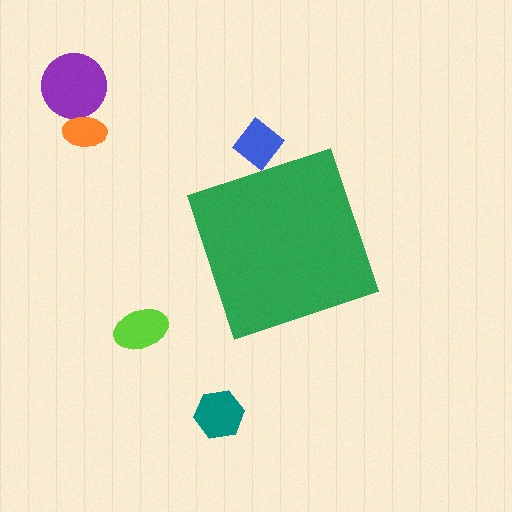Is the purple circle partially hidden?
No, the purple circle is fully visible.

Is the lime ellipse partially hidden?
No, the lime ellipse is fully visible.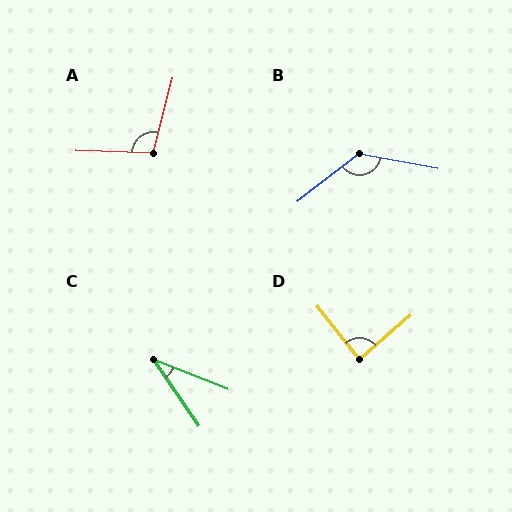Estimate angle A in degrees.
Approximately 102 degrees.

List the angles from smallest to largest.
C (34°), D (88°), A (102°), B (132°).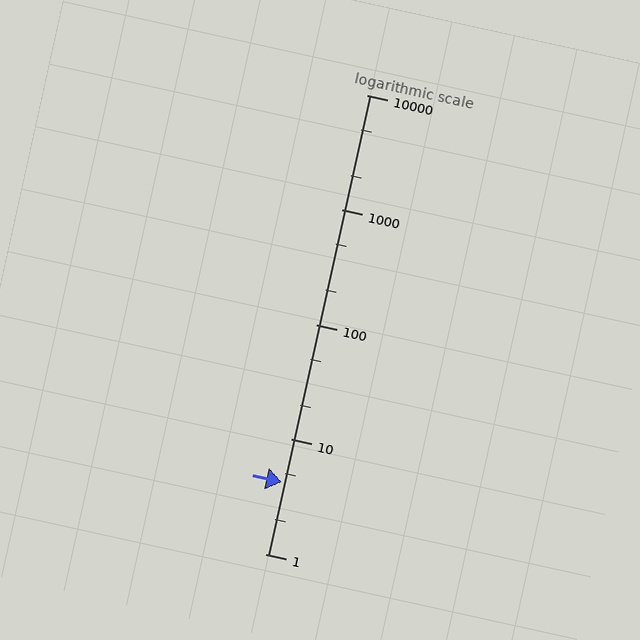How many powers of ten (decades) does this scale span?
The scale spans 4 decades, from 1 to 10000.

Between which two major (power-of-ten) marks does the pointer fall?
The pointer is between 1 and 10.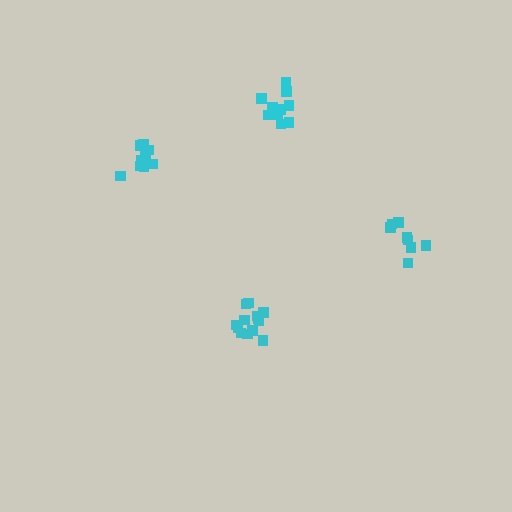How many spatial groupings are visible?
There are 4 spatial groupings.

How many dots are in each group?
Group 1: 11 dots, Group 2: 9 dots, Group 3: 13 dots, Group 4: 8 dots (41 total).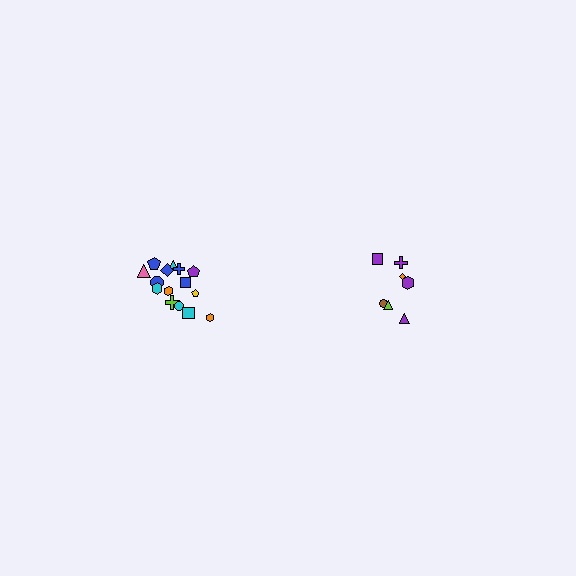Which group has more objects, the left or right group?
The left group.